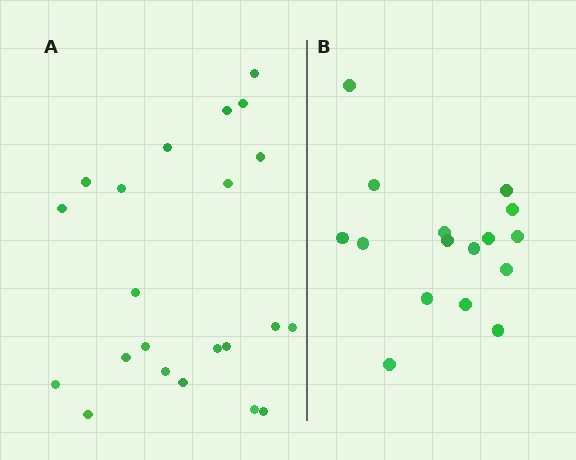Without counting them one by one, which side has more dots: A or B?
Region A (the left region) has more dots.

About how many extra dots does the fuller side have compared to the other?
Region A has about 6 more dots than region B.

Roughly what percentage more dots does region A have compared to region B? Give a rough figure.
About 40% more.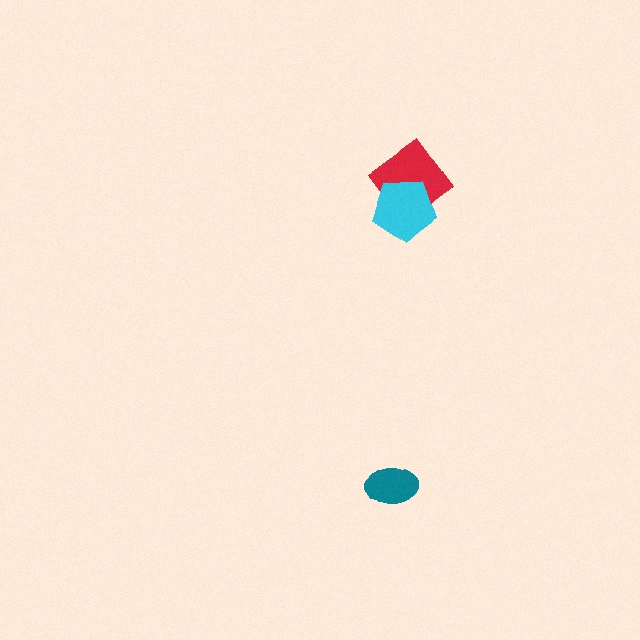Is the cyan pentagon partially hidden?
No, no other shape covers it.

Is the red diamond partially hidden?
Yes, it is partially covered by another shape.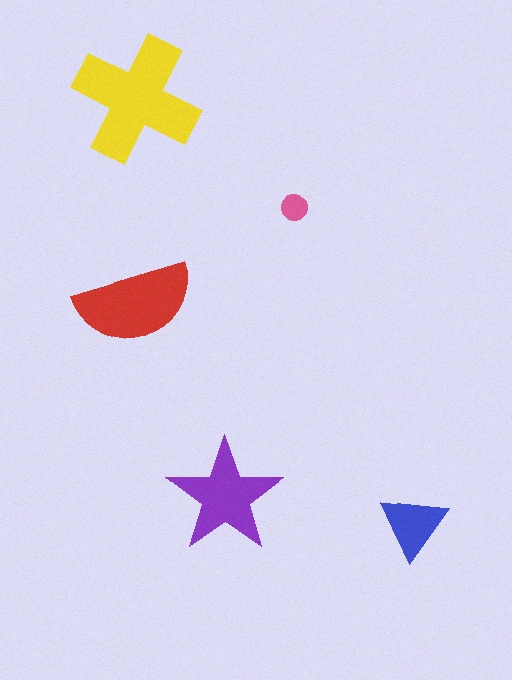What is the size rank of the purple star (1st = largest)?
3rd.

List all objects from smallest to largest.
The pink circle, the blue triangle, the purple star, the red semicircle, the yellow cross.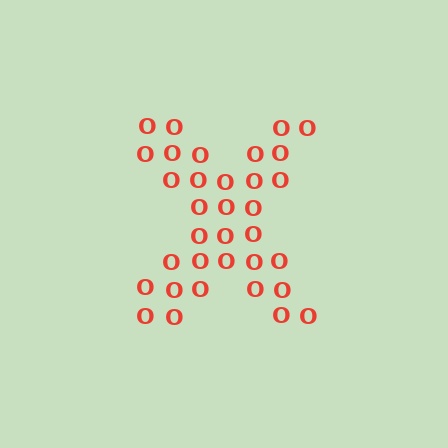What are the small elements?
The small elements are letter O's.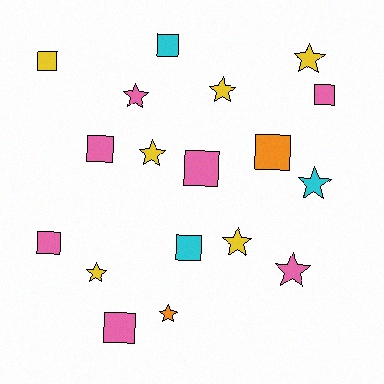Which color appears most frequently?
Pink, with 7 objects.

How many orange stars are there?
There is 1 orange star.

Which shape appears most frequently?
Square, with 9 objects.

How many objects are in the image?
There are 18 objects.